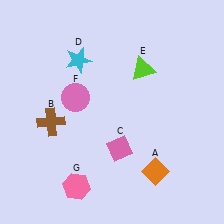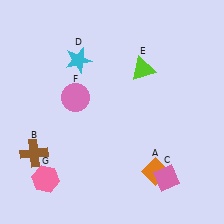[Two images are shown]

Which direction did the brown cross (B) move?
The brown cross (B) moved down.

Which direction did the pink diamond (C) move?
The pink diamond (C) moved right.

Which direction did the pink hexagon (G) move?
The pink hexagon (G) moved left.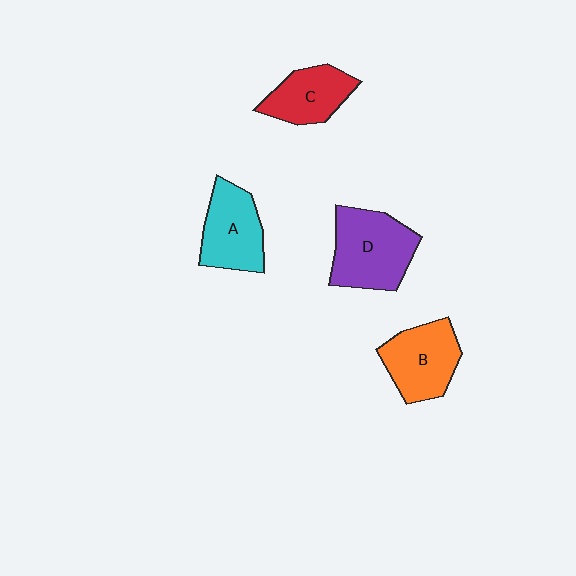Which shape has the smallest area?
Shape C (red).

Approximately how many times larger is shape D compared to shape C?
Approximately 1.5 times.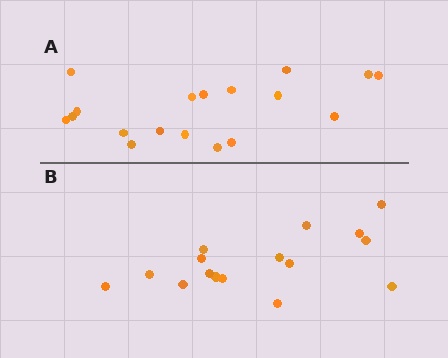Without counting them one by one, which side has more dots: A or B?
Region A (the top region) has more dots.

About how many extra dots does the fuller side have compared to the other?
Region A has just a few more — roughly 2 or 3 more dots than region B.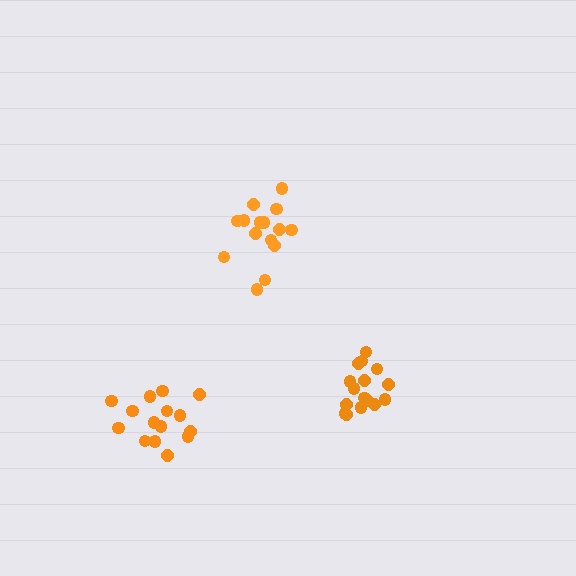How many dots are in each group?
Group 1: 16 dots, Group 2: 15 dots, Group 3: 15 dots (46 total).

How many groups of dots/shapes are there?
There are 3 groups.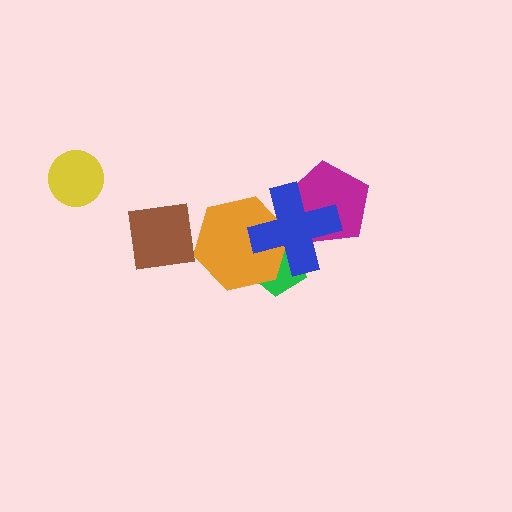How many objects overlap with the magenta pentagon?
1 object overlaps with the magenta pentagon.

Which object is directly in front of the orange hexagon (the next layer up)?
The blue cross is directly in front of the orange hexagon.